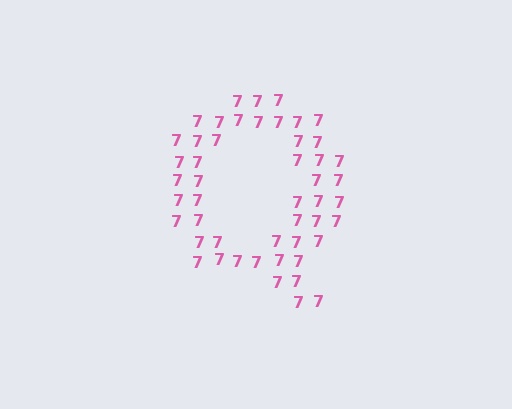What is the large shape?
The large shape is the letter Q.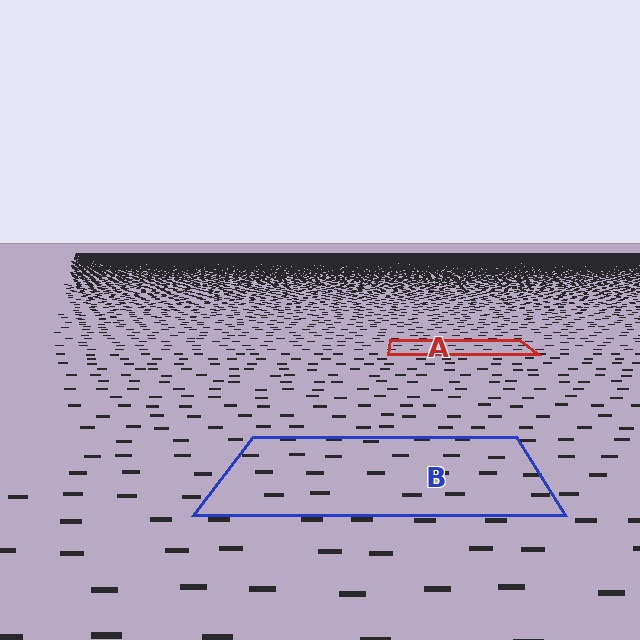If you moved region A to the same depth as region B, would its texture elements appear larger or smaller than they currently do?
They would appear larger. At a closer depth, the same texture elements are projected at a bigger on-screen size.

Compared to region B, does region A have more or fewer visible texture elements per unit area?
Region A has more texture elements per unit area — they are packed more densely because it is farther away.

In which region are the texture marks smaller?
The texture marks are smaller in region A, because it is farther away.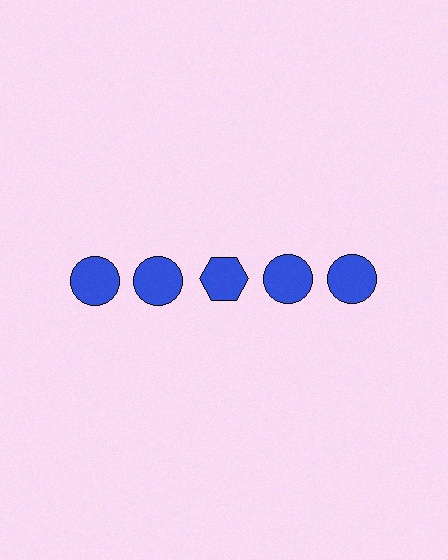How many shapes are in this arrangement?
There are 5 shapes arranged in a grid pattern.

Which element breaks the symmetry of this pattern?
The blue hexagon in the top row, center column breaks the symmetry. All other shapes are blue circles.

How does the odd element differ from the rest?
It has a different shape: hexagon instead of circle.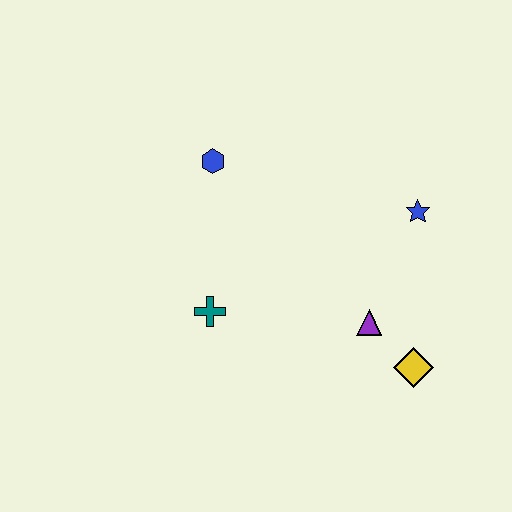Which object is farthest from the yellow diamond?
The blue hexagon is farthest from the yellow diamond.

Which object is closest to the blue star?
The purple triangle is closest to the blue star.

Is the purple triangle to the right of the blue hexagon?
Yes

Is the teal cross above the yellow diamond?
Yes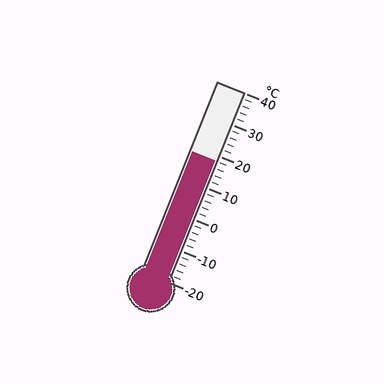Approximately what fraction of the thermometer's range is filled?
The thermometer is filled to approximately 65% of its range.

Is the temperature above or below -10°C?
The temperature is above -10°C.